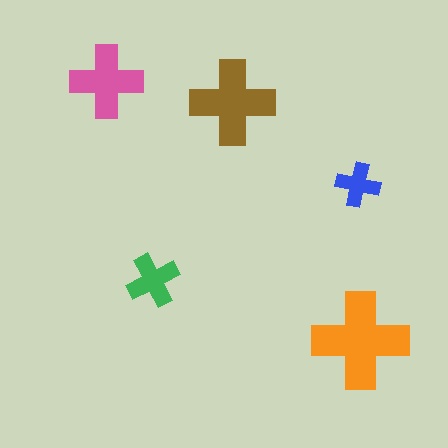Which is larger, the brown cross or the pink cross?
The brown one.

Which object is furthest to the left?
The pink cross is leftmost.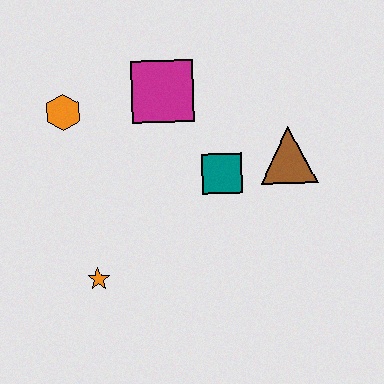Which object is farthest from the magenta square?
The orange star is farthest from the magenta square.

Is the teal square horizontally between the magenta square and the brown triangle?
Yes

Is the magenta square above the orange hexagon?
Yes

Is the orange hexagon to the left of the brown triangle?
Yes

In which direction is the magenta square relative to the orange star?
The magenta square is above the orange star.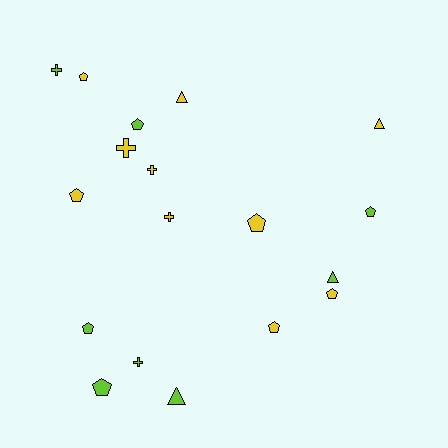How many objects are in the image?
There are 18 objects.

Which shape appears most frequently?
Pentagon, with 9 objects.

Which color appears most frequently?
Yellow, with 10 objects.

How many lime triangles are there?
There are 2 lime triangles.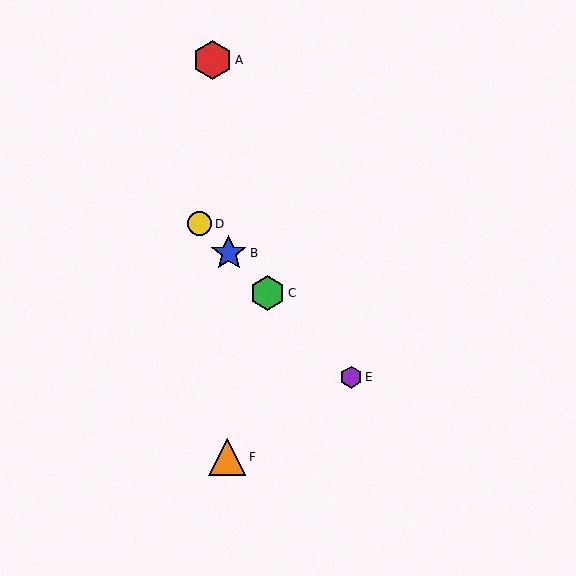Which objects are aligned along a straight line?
Objects B, C, D, E are aligned along a straight line.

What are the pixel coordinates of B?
Object B is at (229, 253).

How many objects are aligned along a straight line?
4 objects (B, C, D, E) are aligned along a straight line.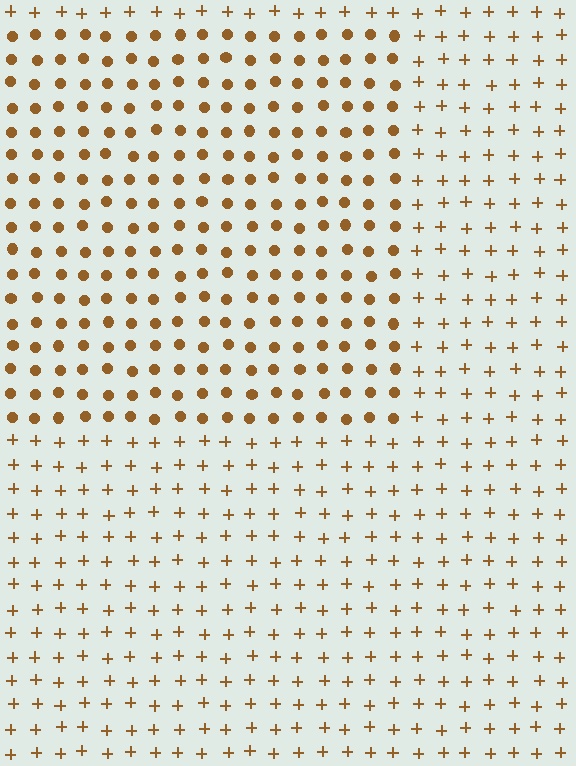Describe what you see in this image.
The image is filled with small brown elements arranged in a uniform grid. A rectangle-shaped region contains circles, while the surrounding area contains plus signs. The boundary is defined purely by the change in element shape.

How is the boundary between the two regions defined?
The boundary is defined by a change in element shape: circles inside vs. plus signs outside. All elements share the same color and spacing.